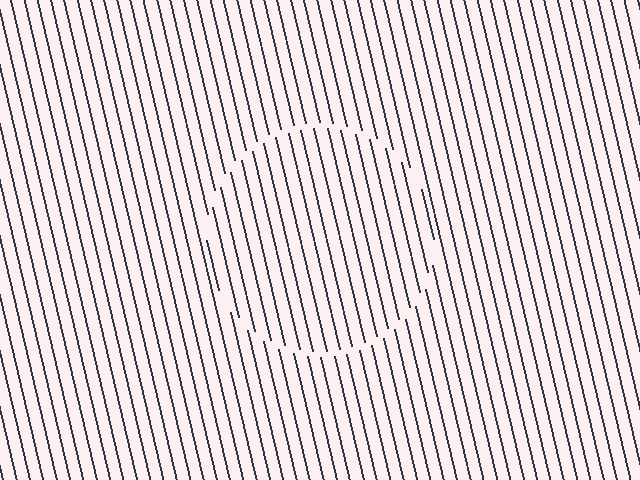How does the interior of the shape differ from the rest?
The interior of the shape contains the same grating, shifted by half a period — the contour is defined by the phase discontinuity where line-ends from the inner and outer gratings abut.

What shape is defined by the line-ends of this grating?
An illusory circle. The interior of the shape contains the same grating, shifted by half a period — the contour is defined by the phase discontinuity where line-ends from the inner and outer gratings abut.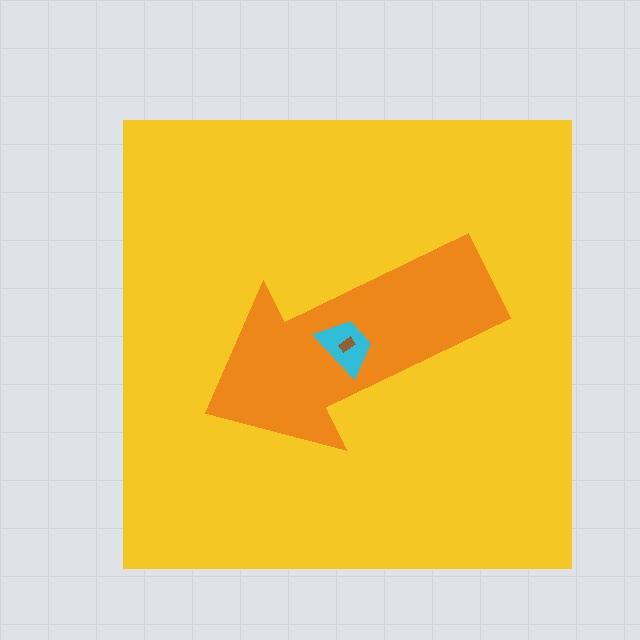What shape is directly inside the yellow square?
The orange arrow.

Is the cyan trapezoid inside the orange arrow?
Yes.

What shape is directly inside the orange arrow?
The cyan trapezoid.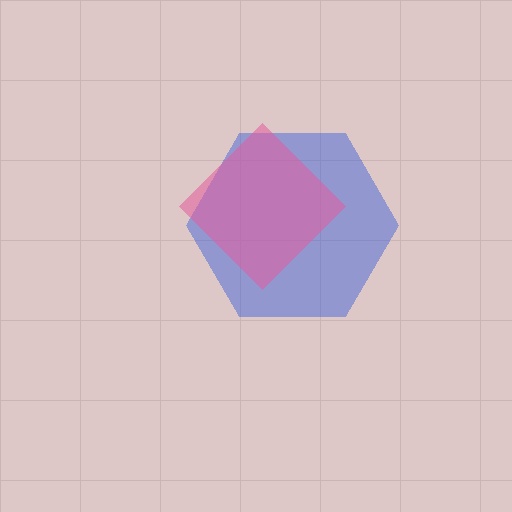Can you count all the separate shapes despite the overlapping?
Yes, there are 2 separate shapes.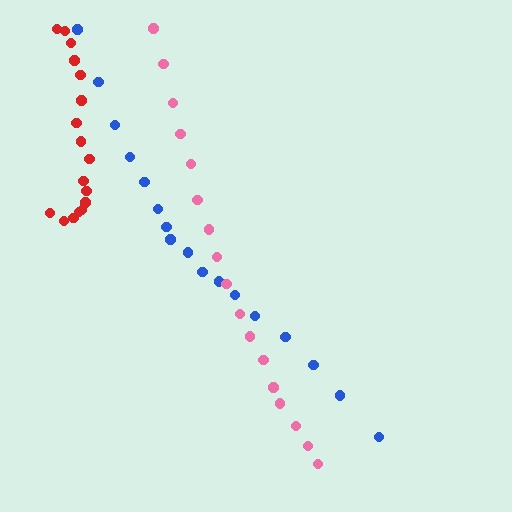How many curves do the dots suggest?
There are 3 distinct paths.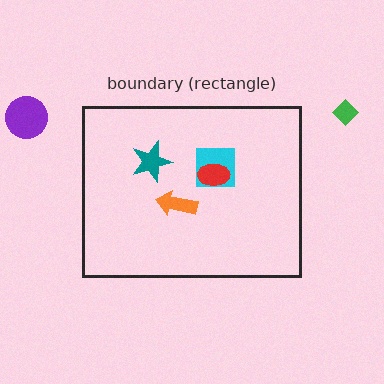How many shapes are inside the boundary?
4 inside, 2 outside.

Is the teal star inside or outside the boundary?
Inside.